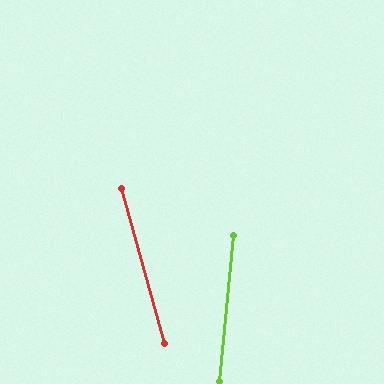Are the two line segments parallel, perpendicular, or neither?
Neither parallel nor perpendicular — they differ by about 21°.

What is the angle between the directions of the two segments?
Approximately 21 degrees.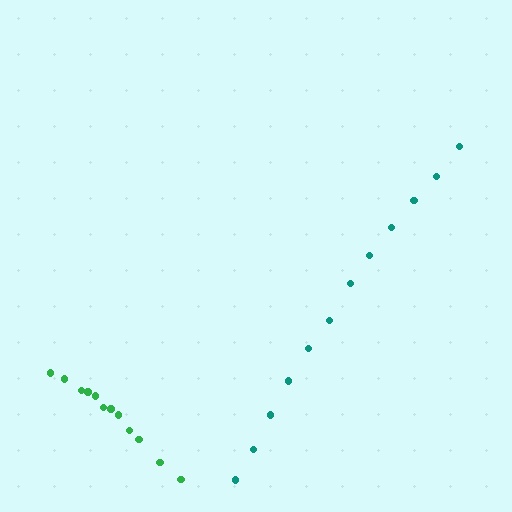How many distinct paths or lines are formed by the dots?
There are 2 distinct paths.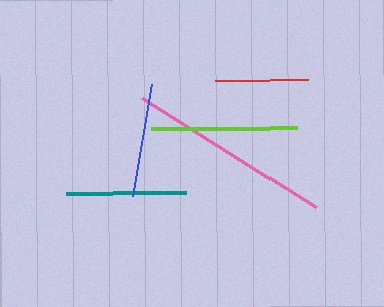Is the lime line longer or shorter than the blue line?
The lime line is longer than the blue line.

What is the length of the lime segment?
The lime segment is approximately 145 pixels long.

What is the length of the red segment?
The red segment is approximately 93 pixels long.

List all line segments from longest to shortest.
From longest to shortest: pink, lime, teal, blue, red.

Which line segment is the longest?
The pink line is the longest at approximately 207 pixels.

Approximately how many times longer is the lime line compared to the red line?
The lime line is approximately 1.6 times the length of the red line.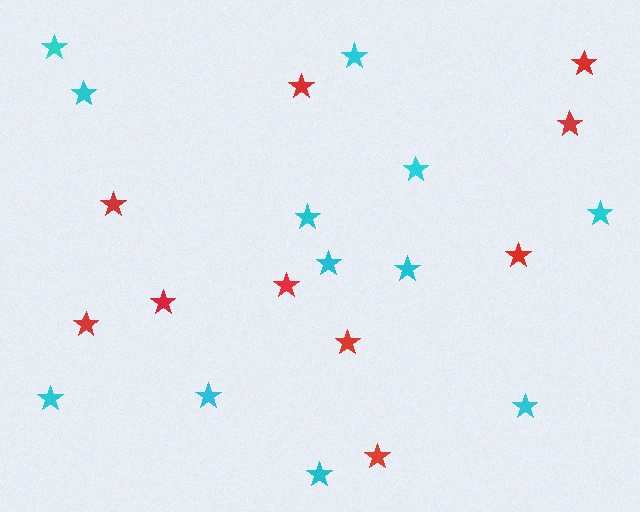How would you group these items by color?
There are 2 groups: one group of cyan stars (12) and one group of red stars (10).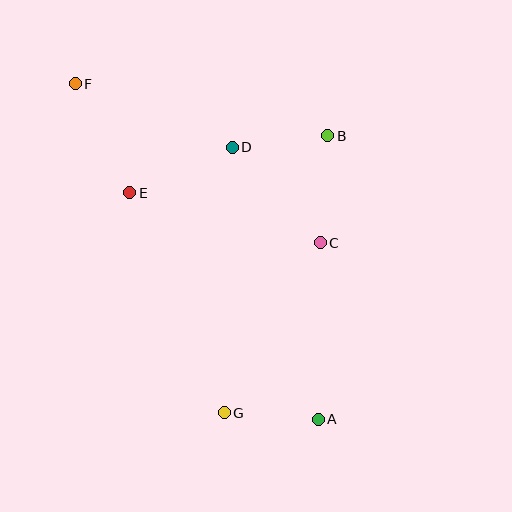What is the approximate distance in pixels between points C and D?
The distance between C and D is approximately 130 pixels.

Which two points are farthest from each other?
Points A and F are farthest from each other.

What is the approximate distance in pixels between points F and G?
The distance between F and G is approximately 361 pixels.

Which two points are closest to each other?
Points A and G are closest to each other.